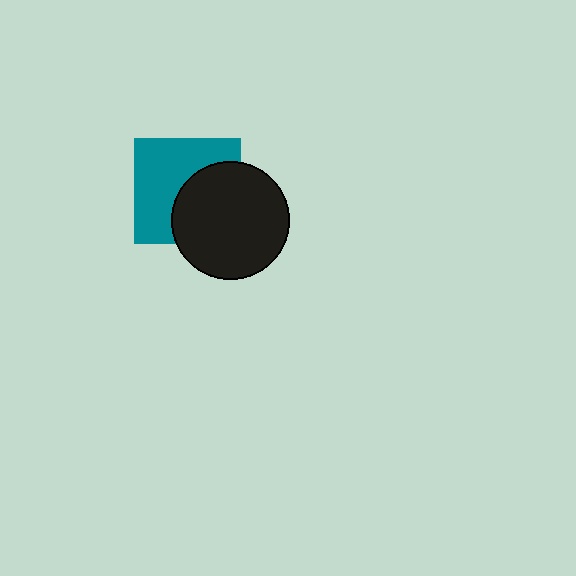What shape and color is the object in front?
The object in front is a black circle.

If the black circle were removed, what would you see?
You would see the complete teal square.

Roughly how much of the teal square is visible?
About half of it is visible (roughly 56%).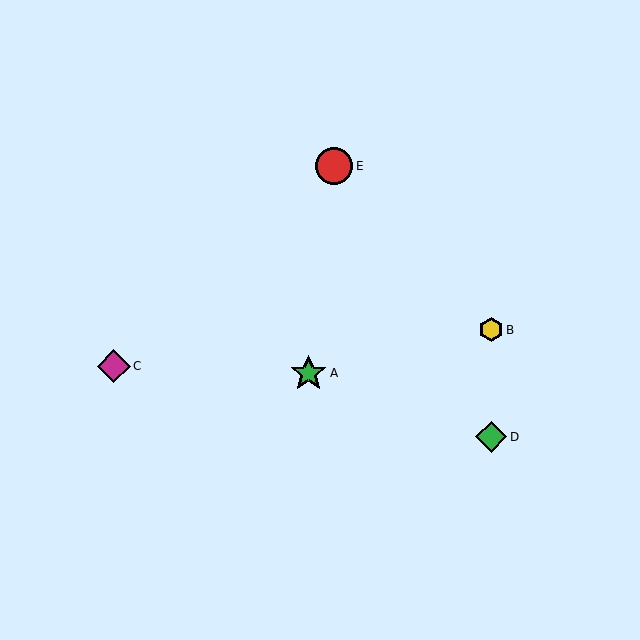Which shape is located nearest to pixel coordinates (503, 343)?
The yellow hexagon (labeled B) at (491, 330) is nearest to that location.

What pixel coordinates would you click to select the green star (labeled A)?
Click at (309, 373) to select the green star A.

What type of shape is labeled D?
Shape D is a green diamond.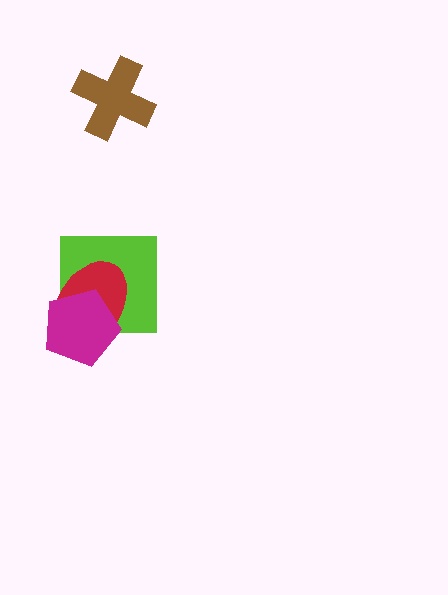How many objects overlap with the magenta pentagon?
2 objects overlap with the magenta pentagon.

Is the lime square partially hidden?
Yes, it is partially covered by another shape.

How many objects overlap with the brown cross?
0 objects overlap with the brown cross.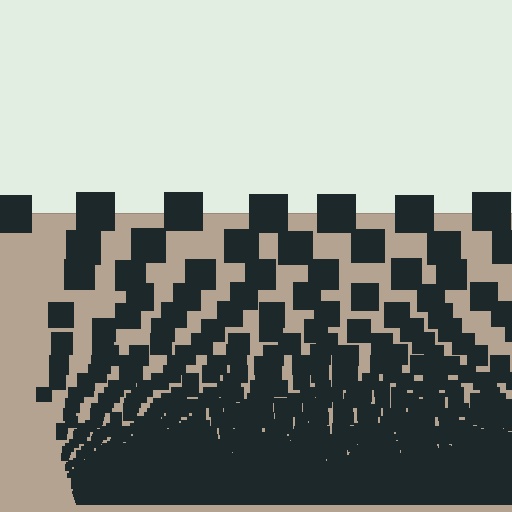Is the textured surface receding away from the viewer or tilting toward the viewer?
The surface appears to tilt toward the viewer. Texture elements get larger and sparser toward the top.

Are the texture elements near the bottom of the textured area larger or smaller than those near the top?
Smaller. The gradient is inverted — elements near the bottom are smaller and denser.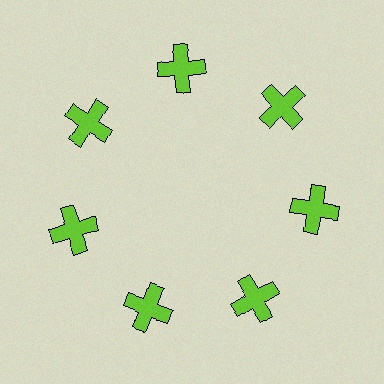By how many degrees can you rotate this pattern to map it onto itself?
The pattern maps onto itself every 51 degrees of rotation.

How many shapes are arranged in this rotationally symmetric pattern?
There are 7 shapes, arranged in 7 groups of 1.